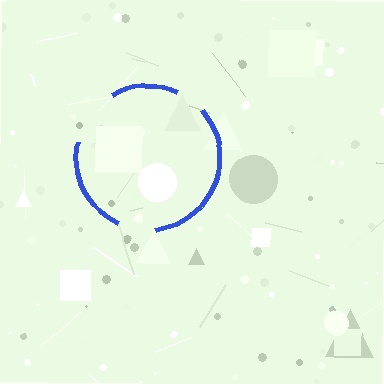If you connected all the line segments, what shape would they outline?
They would outline a circle.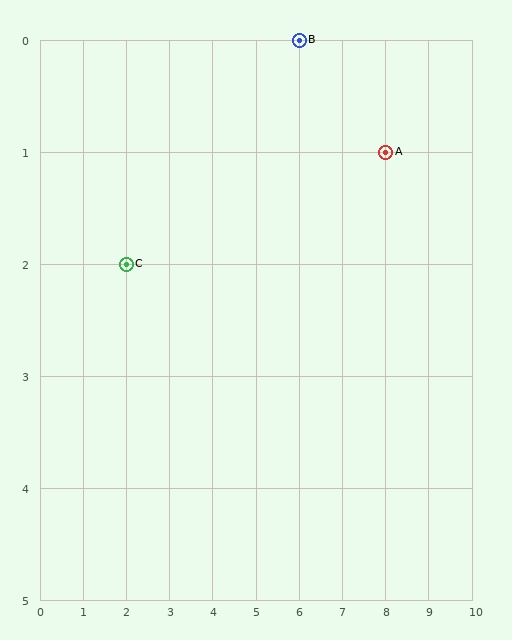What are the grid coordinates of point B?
Point B is at grid coordinates (6, 0).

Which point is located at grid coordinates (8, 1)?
Point A is at (8, 1).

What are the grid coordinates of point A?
Point A is at grid coordinates (8, 1).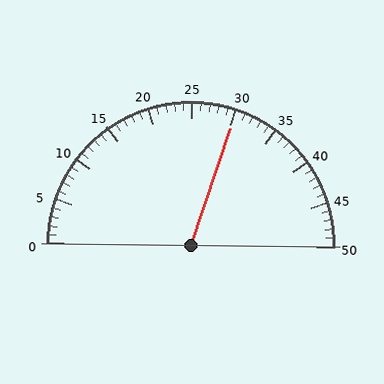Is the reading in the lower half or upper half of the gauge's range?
The reading is in the upper half of the range (0 to 50).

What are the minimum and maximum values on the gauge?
The gauge ranges from 0 to 50.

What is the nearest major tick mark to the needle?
The nearest major tick mark is 30.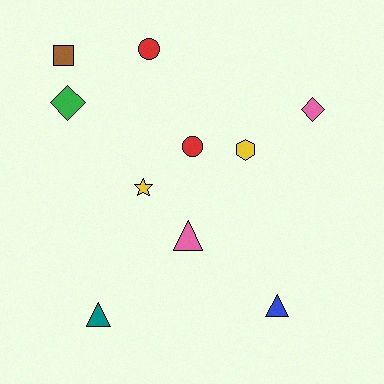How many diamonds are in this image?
There are 2 diamonds.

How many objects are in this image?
There are 10 objects.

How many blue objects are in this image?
There is 1 blue object.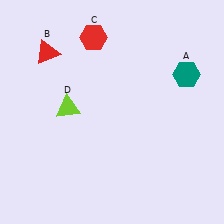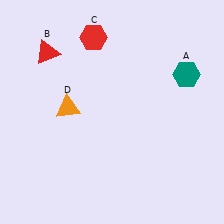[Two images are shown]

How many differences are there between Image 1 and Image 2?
There is 1 difference between the two images.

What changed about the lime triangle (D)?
In Image 1, D is lime. In Image 2, it changed to orange.